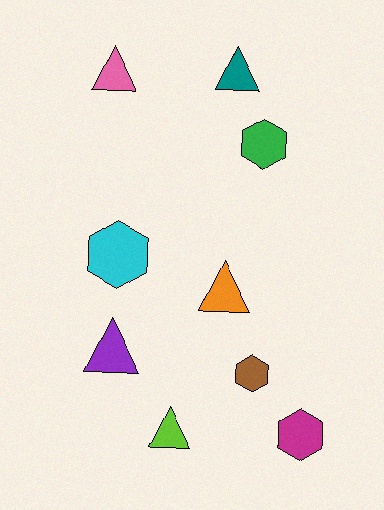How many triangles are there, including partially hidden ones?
There are 5 triangles.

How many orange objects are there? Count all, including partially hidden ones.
There is 1 orange object.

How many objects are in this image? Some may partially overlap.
There are 9 objects.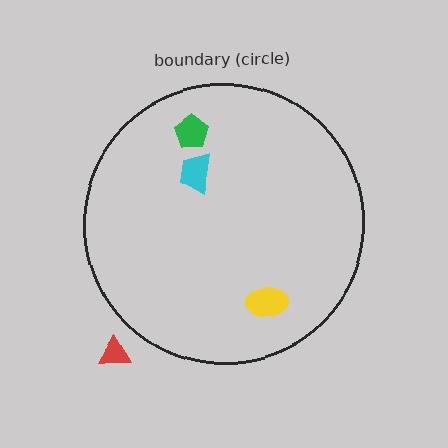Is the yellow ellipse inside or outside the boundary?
Inside.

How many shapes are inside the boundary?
3 inside, 1 outside.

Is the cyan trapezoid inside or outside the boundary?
Inside.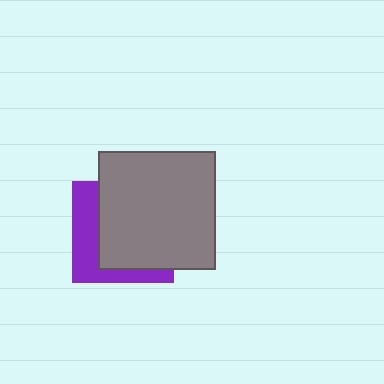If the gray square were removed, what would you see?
You would see the complete purple square.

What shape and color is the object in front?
The object in front is a gray square.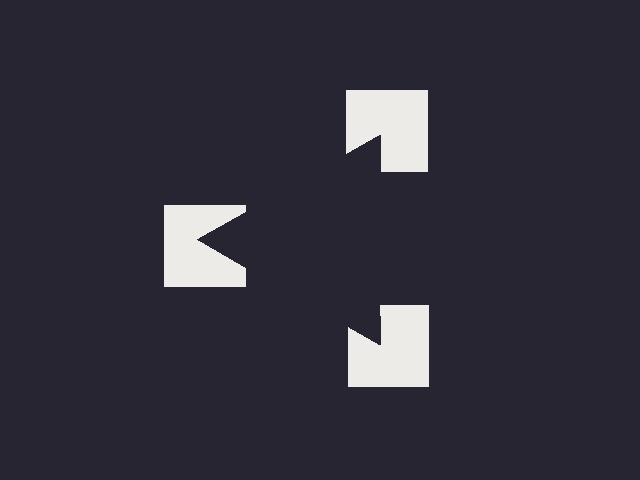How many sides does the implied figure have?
3 sides.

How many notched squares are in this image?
There are 3 — one at each vertex of the illusory triangle.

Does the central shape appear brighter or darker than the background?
It typically appears slightly darker than the background, even though no actual brightness change is drawn.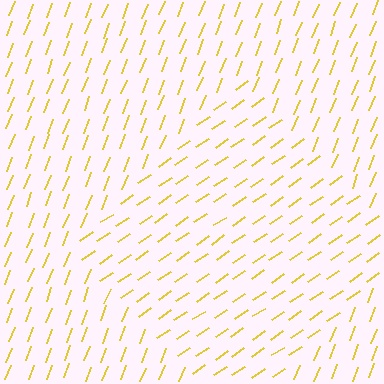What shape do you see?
I see a diamond.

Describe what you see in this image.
The image is filled with small yellow line segments. A diamond region in the image has lines oriented differently from the surrounding lines, creating a visible texture boundary.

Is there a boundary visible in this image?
Yes, there is a texture boundary formed by a change in line orientation.